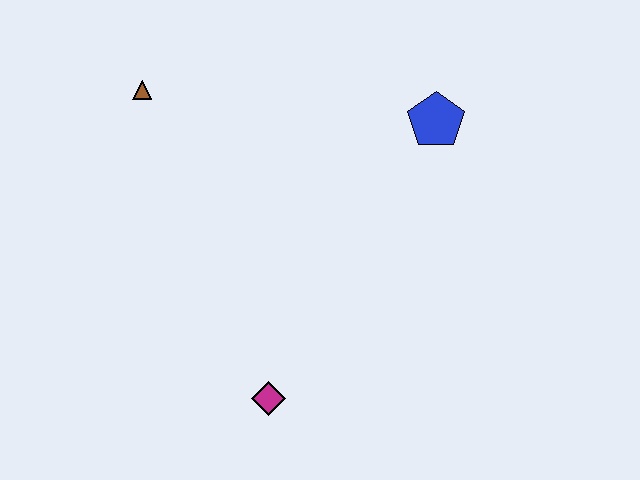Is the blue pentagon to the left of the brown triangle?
No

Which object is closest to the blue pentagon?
The brown triangle is closest to the blue pentagon.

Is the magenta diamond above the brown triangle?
No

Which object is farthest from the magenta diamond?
The brown triangle is farthest from the magenta diamond.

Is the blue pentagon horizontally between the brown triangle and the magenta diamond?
No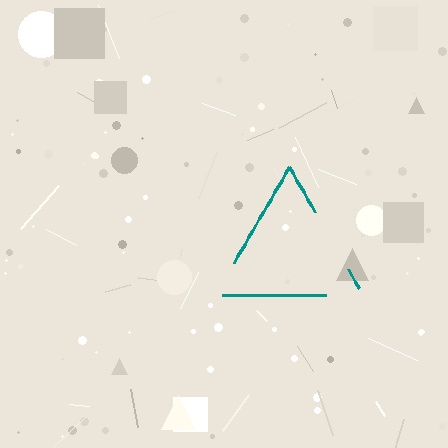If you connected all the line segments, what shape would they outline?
They would outline a triangle.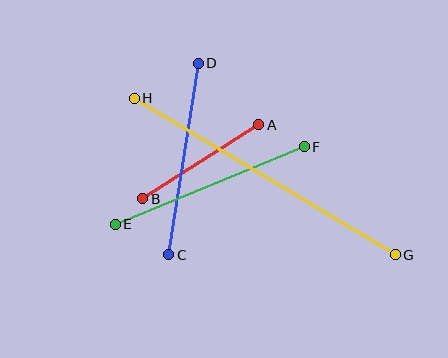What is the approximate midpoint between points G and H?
The midpoint is at approximately (265, 177) pixels.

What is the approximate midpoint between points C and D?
The midpoint is at approximately (183, 159) pixels.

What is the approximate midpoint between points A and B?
The midpoint is at approximately (201, 162) pixels.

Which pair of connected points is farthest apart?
Points G and H are farthest apart.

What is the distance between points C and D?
The distance is approximately 194 pixels.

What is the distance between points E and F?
The distance is approximately 204 pixels.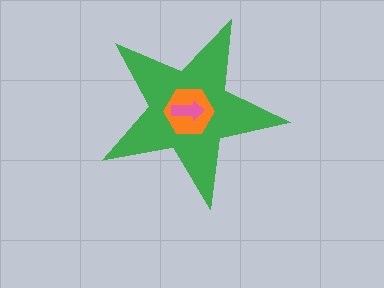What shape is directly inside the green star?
The orange hexagon.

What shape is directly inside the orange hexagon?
The pink arrow.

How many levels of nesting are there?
3.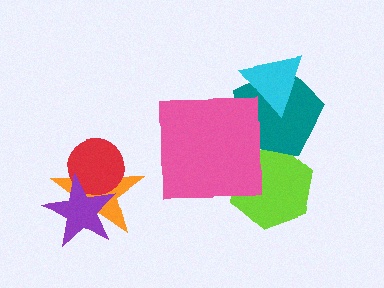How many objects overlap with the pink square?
2 objects overlap with the pink square.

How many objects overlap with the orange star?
2 objects overlap with the orange star.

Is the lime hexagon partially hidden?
Yes, it is partially covered by another shape.